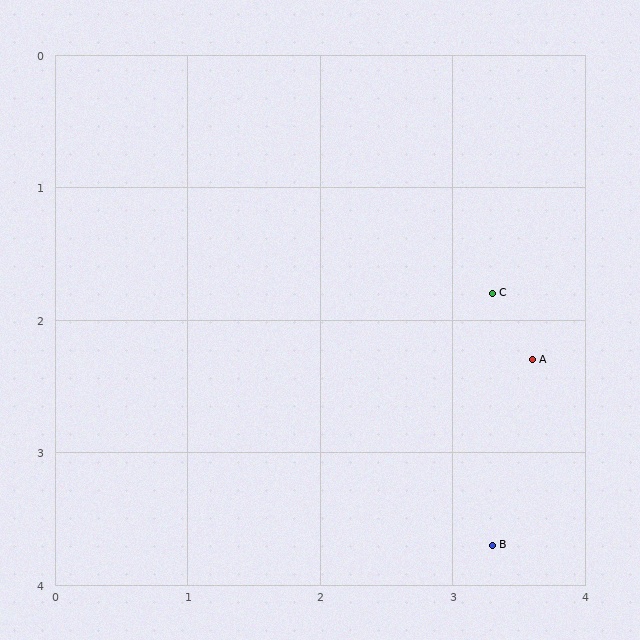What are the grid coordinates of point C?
Point C is at approximately (3.3, 1.8).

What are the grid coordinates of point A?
Point A is at approximately (3.6, 2.3).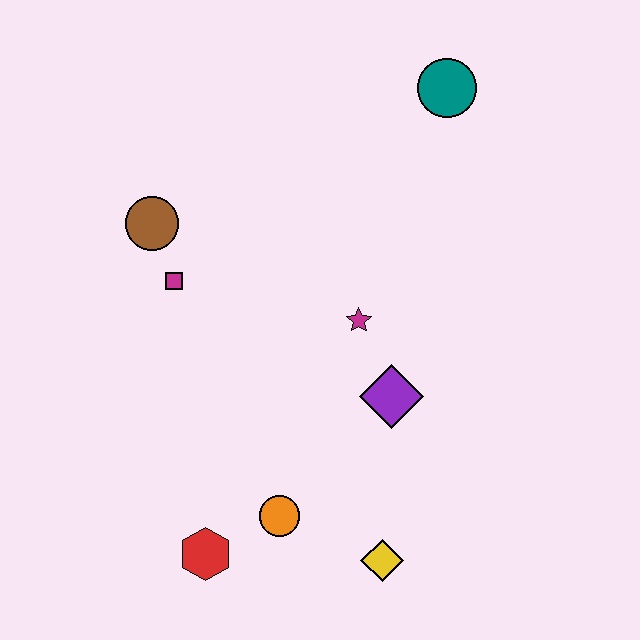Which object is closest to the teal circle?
The magenta star is closest to the teal circle.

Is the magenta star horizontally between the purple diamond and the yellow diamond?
No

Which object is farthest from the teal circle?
The red hexagon is farthest from the teal circle.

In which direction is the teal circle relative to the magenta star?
The teal circle is above the magenta star.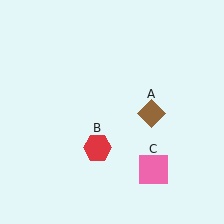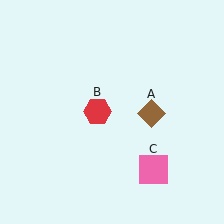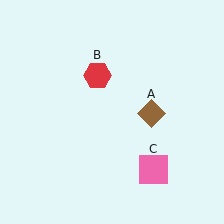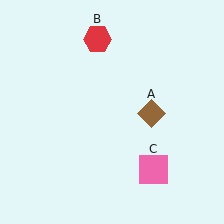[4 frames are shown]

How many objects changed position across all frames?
1 object changed position: red hexagon (object B).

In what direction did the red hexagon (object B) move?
The red hexagon (object B) moved up.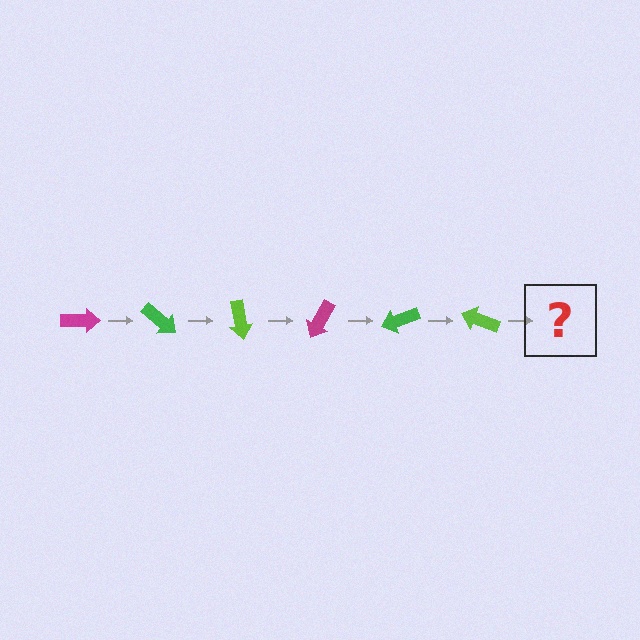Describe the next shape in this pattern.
It should be a magenta arrow, rotated 240 degrees from the start.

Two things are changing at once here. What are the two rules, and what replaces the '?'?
The two rules are that it rotates 40 degrees each step and the color cycles through magenta, green, and lime. The '?' should be a magenta arrow, rotated 240 degrees from the start.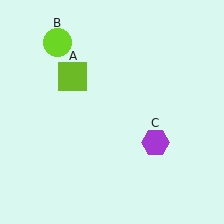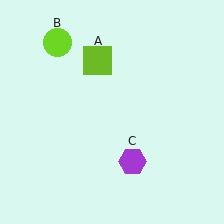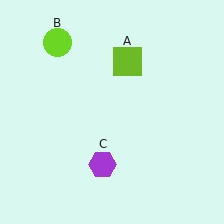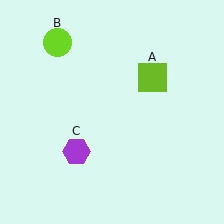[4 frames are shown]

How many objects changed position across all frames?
2 objects changed position: lime square (object A), purple hexagon (object C).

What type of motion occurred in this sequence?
The lime square (object A), purple hexagon (object C) rotated clockwise around the center of the scene.